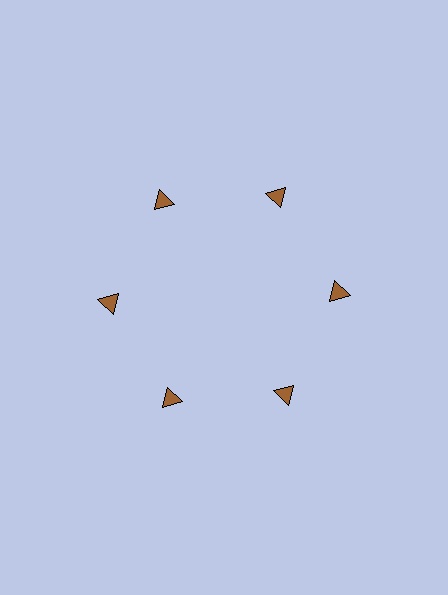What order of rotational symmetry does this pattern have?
This pattern has 6-fold rotational symmetry.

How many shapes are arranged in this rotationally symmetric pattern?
There are 6 shapes, arranged in 6 groups of 1.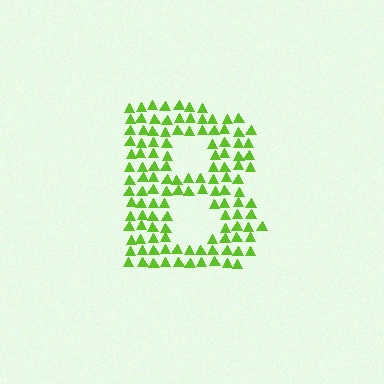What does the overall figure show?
The overall figure shows the letter B.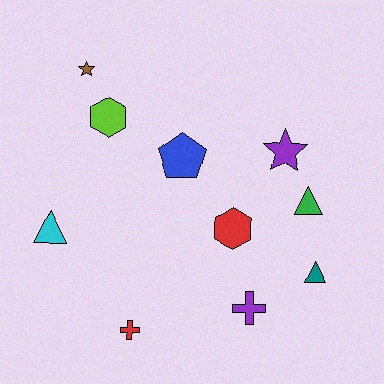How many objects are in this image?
There are 10 objects.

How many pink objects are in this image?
There are no pink objects.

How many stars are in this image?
There are 2 stars.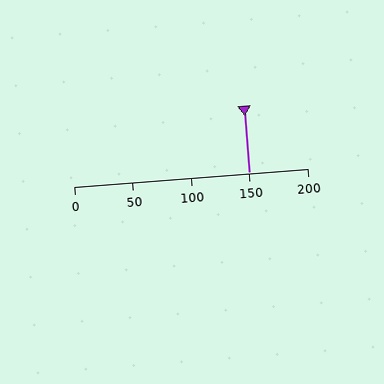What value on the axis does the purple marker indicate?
The marker indicates approximately 150.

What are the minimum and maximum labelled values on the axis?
The axis runs from 0 to 200.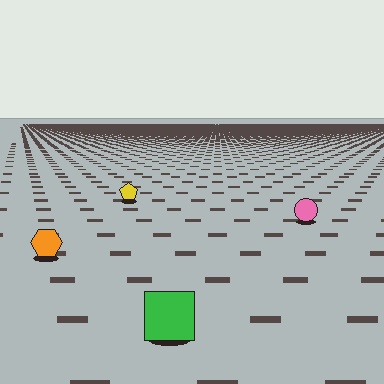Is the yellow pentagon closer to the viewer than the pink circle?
No. The pink circle is closer — you can tell from the texture gradient: the ground texture is coarser near it.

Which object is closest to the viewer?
The green square is closest. The texture marks near it are larger and more spread out.